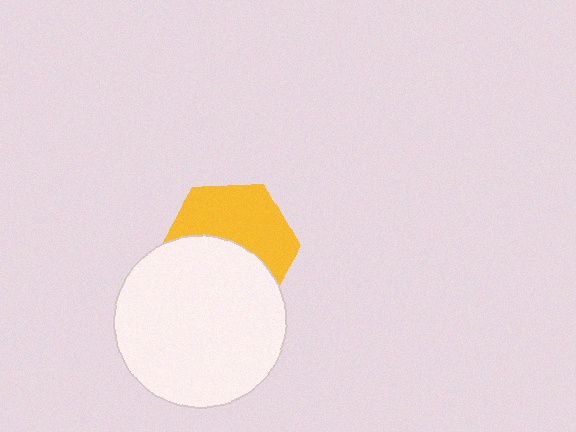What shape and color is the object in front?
The object in front is a white circle.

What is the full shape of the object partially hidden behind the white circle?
The partially hidden object is a yellow hexagon.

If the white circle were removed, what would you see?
You would see the complete yellow hexagon.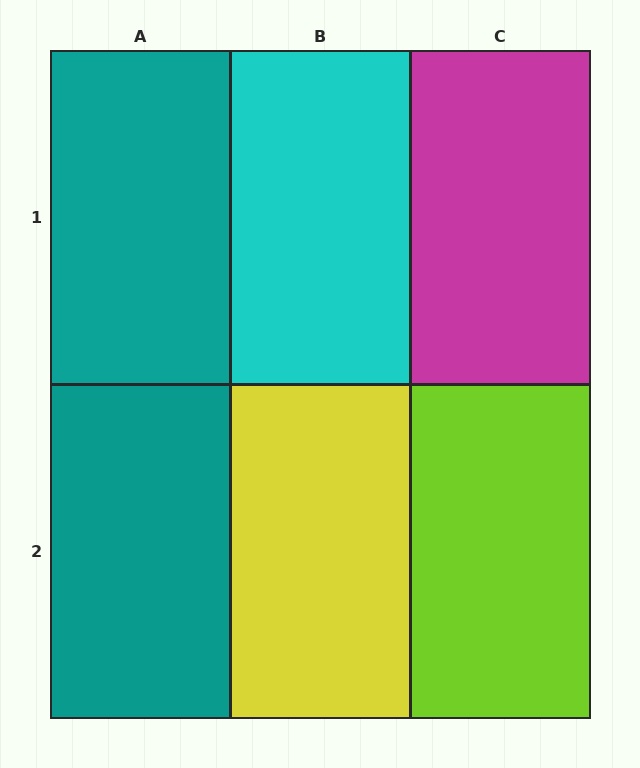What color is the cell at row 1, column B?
Cyan.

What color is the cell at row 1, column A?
Teal.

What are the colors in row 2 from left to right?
Teal, yellow, lime.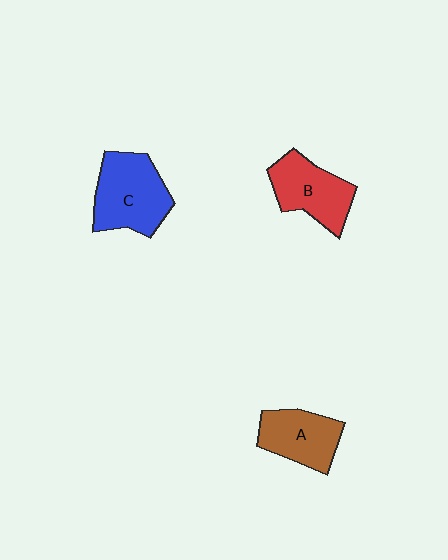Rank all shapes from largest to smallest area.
From largest to smallest: C (blue), B (red), A (brown).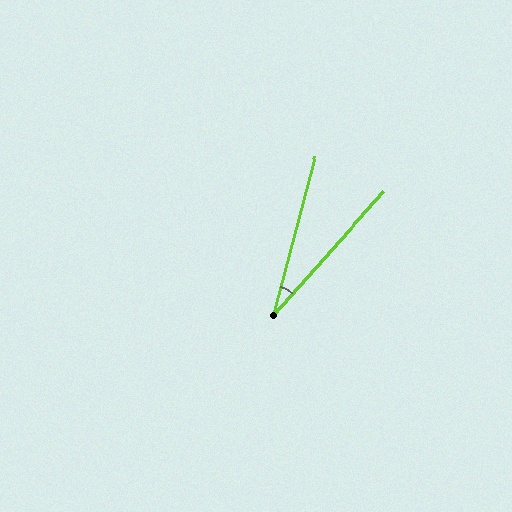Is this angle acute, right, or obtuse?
It is acute.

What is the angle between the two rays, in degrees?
Approximately 27 degrees.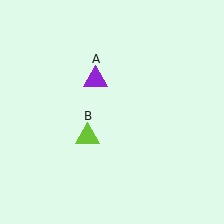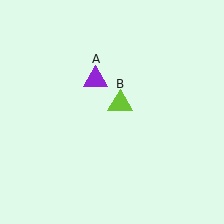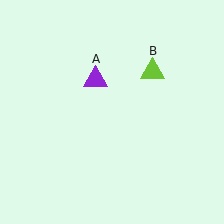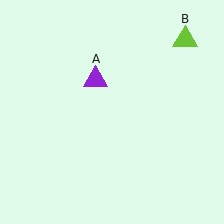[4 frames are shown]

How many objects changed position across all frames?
1 object changed position: lime triangle (object B).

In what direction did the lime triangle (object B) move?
The lime triangle (object B) moved up and to the right.